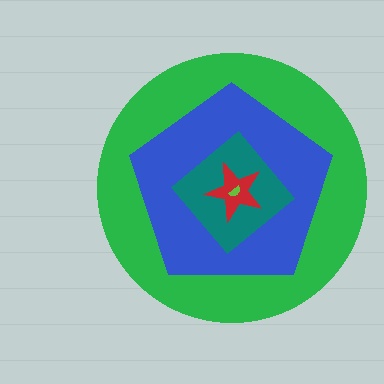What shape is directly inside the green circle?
The blue pentagon.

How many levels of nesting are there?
5.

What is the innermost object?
The lime semicircle.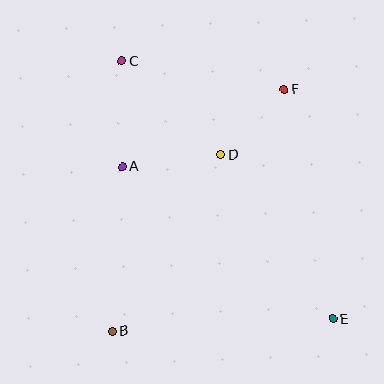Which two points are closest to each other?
Points D and F are closest to each other.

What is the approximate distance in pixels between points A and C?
The distance between A and C is approximately 106 pixels.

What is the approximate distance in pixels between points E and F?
The distance between E and F is approximately 235 pixels.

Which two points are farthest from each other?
Points C and E are farthest from each other.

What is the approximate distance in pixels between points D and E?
The distance between D and E is approximately 199 pixels.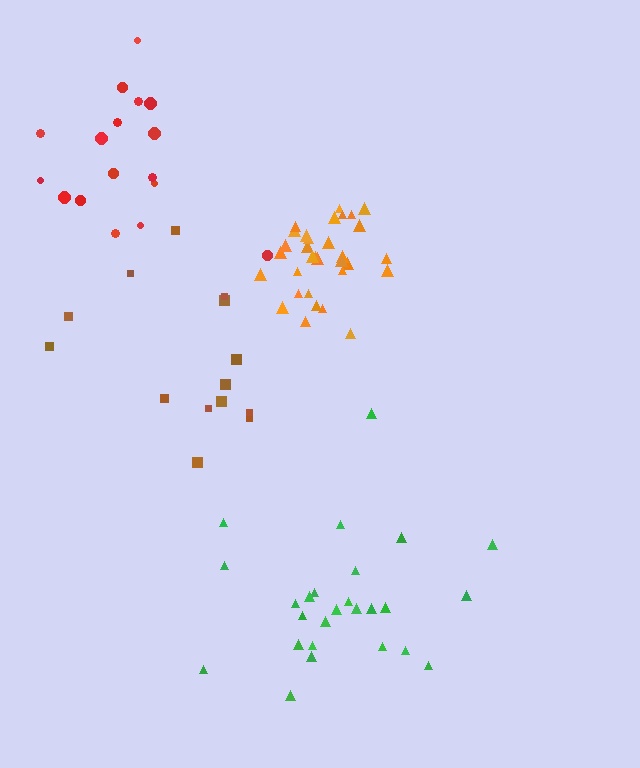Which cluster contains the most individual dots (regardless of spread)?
Orange (32).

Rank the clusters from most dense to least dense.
orange, green, red, brown.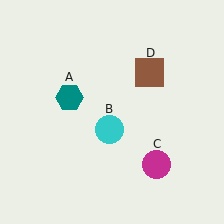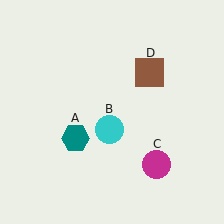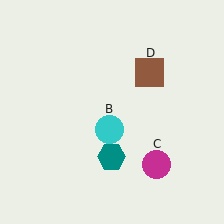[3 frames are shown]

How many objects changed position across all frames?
1 object changed position: teal hexagon (object A).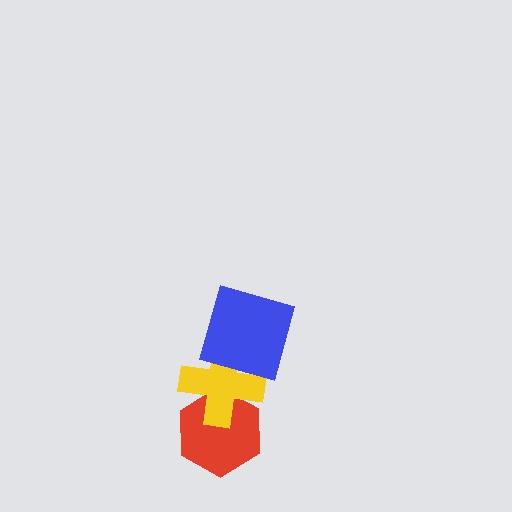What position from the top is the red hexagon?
The red hexagon is 3rd from the top.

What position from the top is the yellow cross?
The yellow cross is 2nd from the top.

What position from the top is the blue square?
The blue square is 1st from the top.